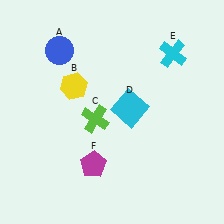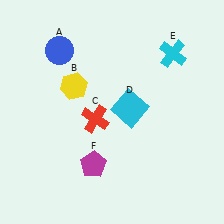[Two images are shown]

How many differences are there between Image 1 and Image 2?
There is 1 difference between the two images.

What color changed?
The cross (C) changed from lime in Image 1 to red in Image 2.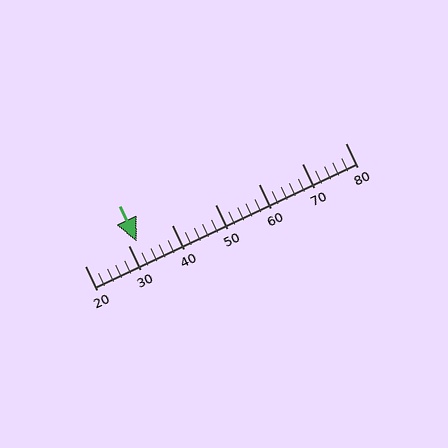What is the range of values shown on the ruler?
The ruler shows values from 20 to 80.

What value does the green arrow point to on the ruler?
The green arrow points to approximately 32.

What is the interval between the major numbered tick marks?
The major tick marks are spaced 10 units apart.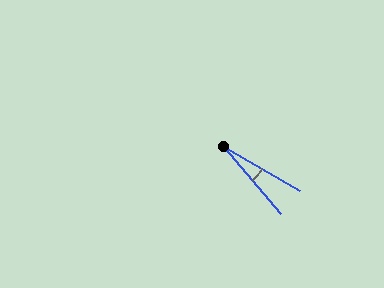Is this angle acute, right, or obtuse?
It is acute.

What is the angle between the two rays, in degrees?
Approximately 20 degrees.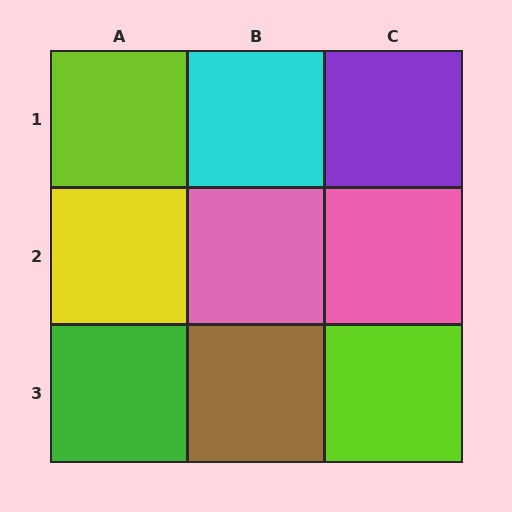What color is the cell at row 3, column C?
Lime.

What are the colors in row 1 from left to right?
Lime, cyan, purple.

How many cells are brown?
1 cell is brown.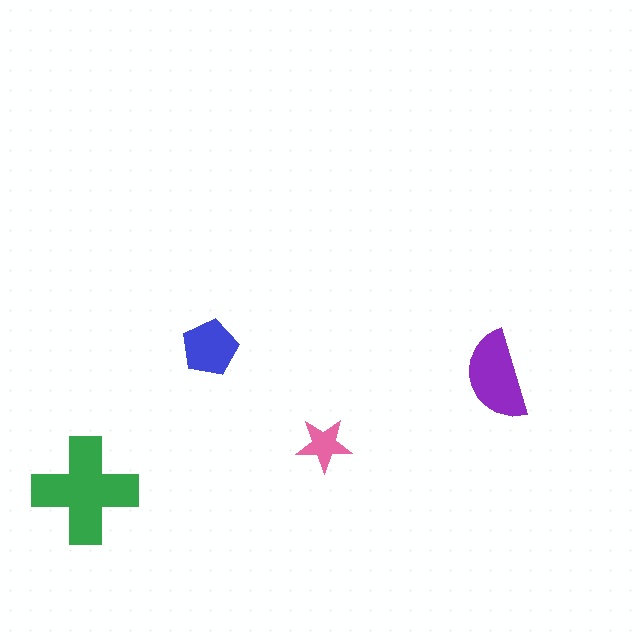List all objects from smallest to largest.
The pink star, the blue pentagon, the purple semicircle, the green cross.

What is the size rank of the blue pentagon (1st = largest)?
3rd.